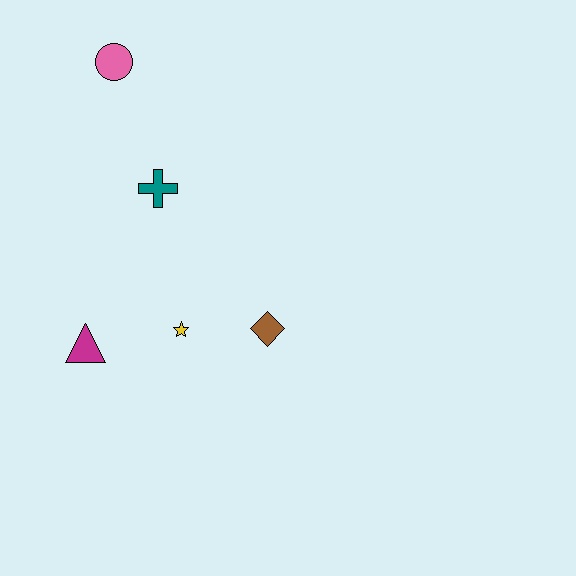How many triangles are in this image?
There is 1 triangle.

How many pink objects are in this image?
There is 1 pink object.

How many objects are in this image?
There are 5 objects.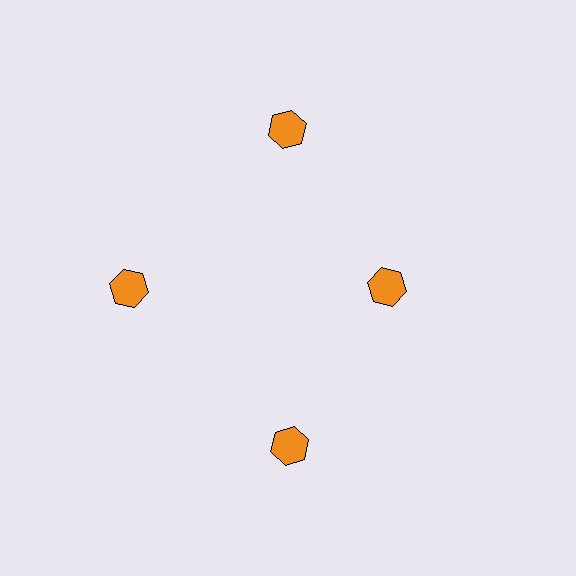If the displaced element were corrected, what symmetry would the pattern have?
It would have 4-fold rotational symmetry — the pattern would map onto itself every 90 degrees.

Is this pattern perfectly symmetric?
No. The 4 orange hexagons are arranged in a ring, but one element near the 3 o'clock position is pulled inward toward the center, breaking the 4-fold rotational symmetry.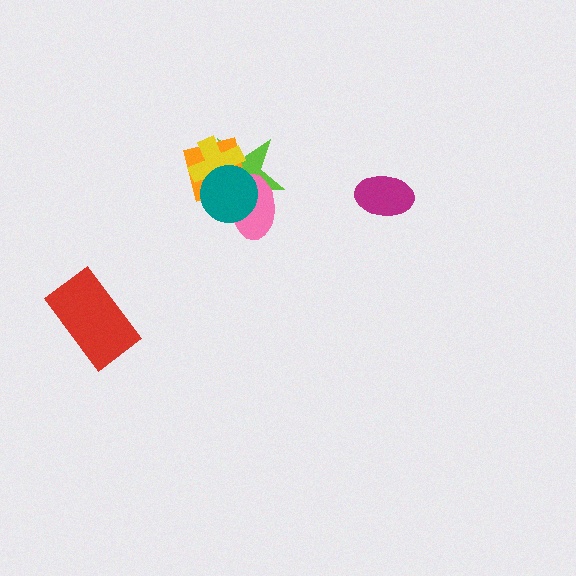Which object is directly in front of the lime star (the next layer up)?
The orange square is directly in front of the lime star.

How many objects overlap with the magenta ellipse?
0 objects overlap with the magenta ellipse.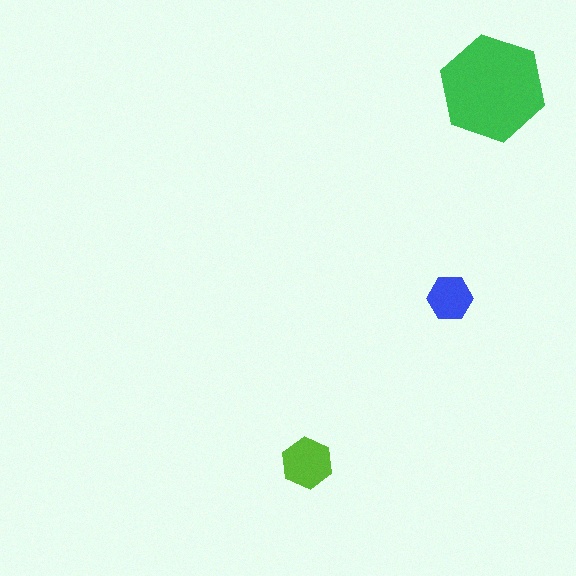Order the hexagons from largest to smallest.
the green one, the lime one, the blue one.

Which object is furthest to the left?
The lime hexagon is leftmost.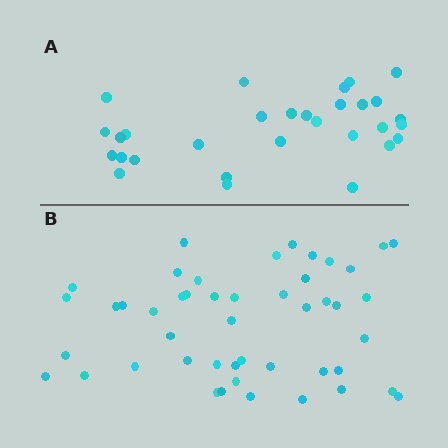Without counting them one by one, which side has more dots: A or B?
Region B (the bottom region) has more dots.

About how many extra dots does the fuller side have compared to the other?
Region B has approximately 15 more dots than region A.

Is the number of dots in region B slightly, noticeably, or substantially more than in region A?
Region B has substantially more. The ratio is roughly 1.6 to 1.